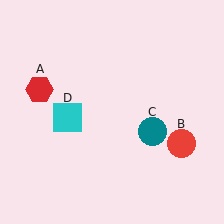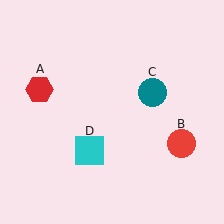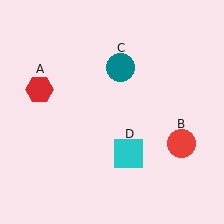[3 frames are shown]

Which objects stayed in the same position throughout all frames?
Red hexagon (object A) and red circle (object B) remained stationary.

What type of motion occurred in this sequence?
The teal circle (object C), cyan square (object D) rotated counterclockwise around the center of the scene.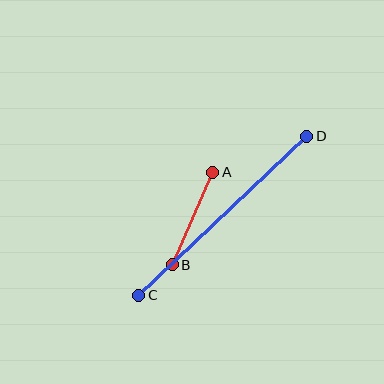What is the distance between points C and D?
The distance is approximately 232 pixels.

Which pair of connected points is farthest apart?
Points C and D are farthest apart.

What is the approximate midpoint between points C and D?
The midpoint is at approximately (223, 216) pixels.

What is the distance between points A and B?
The distance is approximately 101 pixels.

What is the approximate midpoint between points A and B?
The midpoint is at approximately (193, 218) pixels.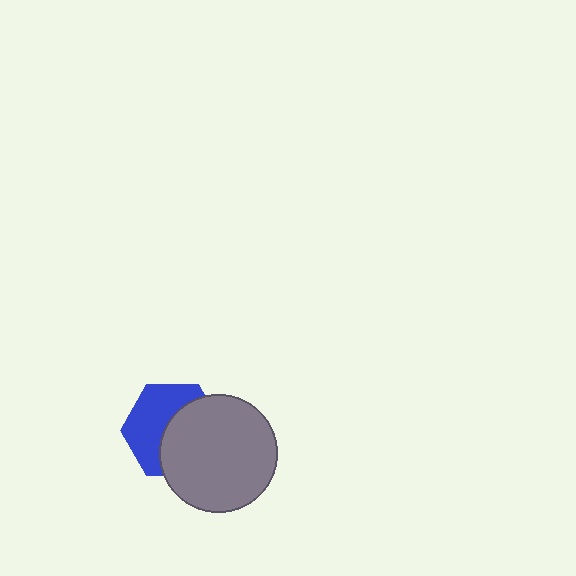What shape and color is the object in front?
The object in front is a gray circle.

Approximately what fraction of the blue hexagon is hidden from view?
Roughly 50% of the blue hexagon is hidden behind the gray circle.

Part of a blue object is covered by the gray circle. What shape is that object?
It is a hexagon.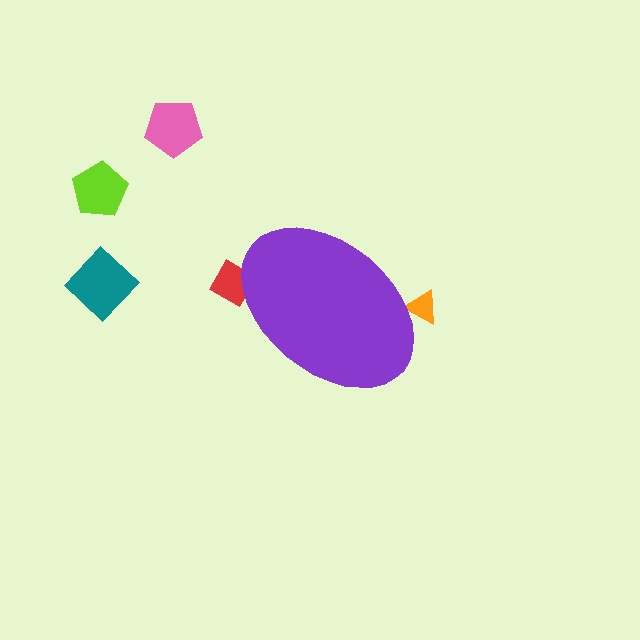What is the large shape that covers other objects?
A purple ellipse.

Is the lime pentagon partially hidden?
No, the lime pentagon is fully visible.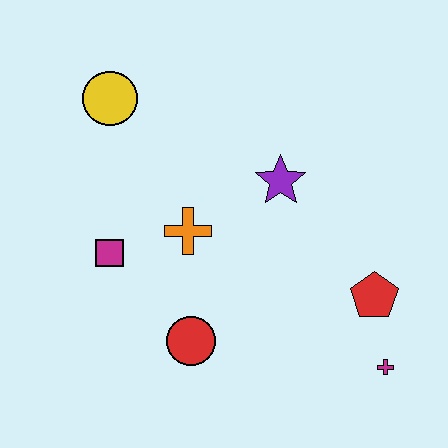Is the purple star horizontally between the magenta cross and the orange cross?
Yes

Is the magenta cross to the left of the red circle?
No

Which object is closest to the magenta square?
The orange cross is closest to the magenta square.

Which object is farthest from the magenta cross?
The yellow circle is farthest from the magenta cross.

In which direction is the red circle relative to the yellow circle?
The red circle is below the yellow circle.